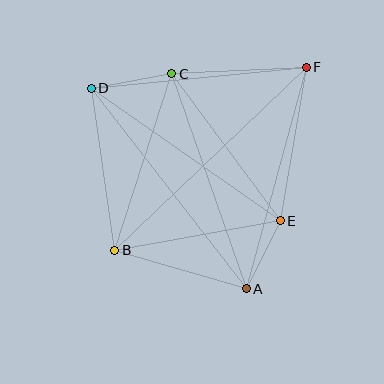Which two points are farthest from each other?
Points B and F are farthest from each other.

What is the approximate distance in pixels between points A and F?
The distance between A and F is approximately 230 pixels.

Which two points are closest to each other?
Points A and E are closest to each other.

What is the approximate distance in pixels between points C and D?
The distance between C and D is approximately 82 pixels.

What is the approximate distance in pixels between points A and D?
The distance between A and D is approximately 253 pixels.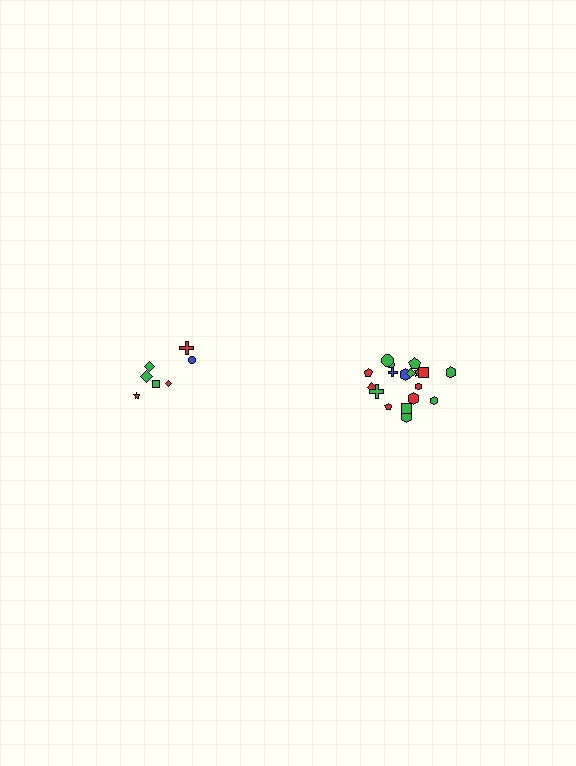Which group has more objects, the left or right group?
The right group.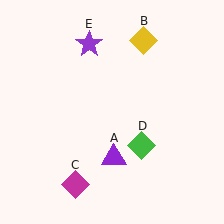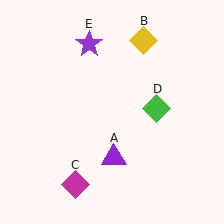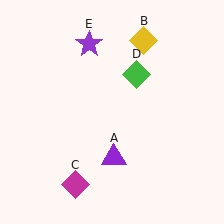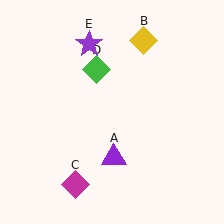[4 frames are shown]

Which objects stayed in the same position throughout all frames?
Purple triangle (object A) and yellow diamond (object B) and magenta diamond (object C) and purple star (object E) remained stationary.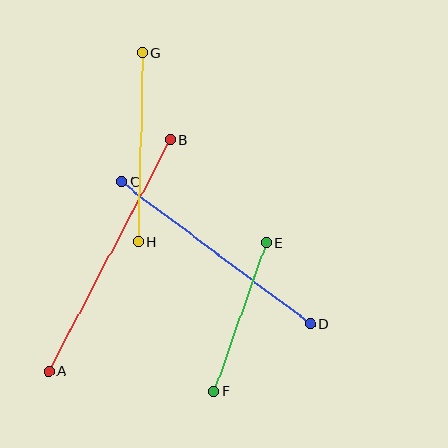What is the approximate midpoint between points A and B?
The midpoint is at approximately (110, 256) pixels.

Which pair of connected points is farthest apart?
Points A and B are farthest apart.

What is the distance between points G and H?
The distance is approximately 189 pixels.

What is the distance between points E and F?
The distance is approximately 157 pixels.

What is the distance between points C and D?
The distance is approximately 237 pixels.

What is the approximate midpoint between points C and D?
The midpoint is at approximately (216, 253) pixels.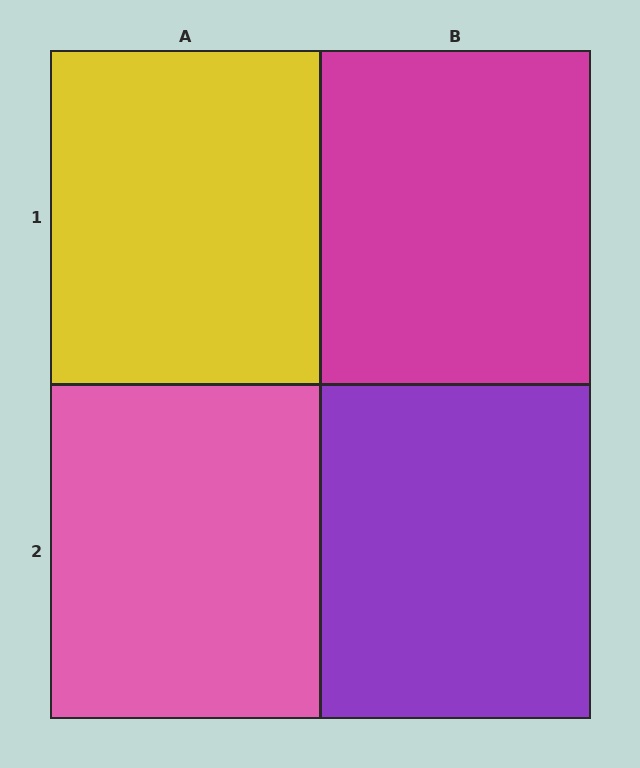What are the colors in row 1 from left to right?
Yellow, magenta.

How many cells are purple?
1 cell is purple.